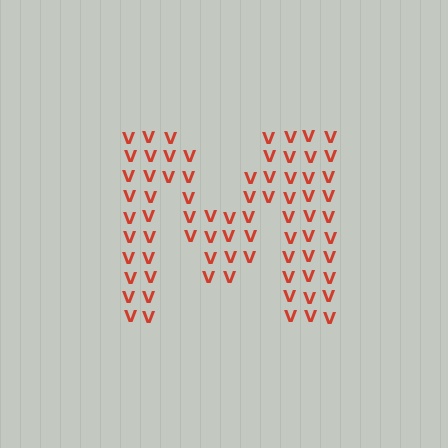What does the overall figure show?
The overall figure shows the letter M.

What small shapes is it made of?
It is made of small letter V's.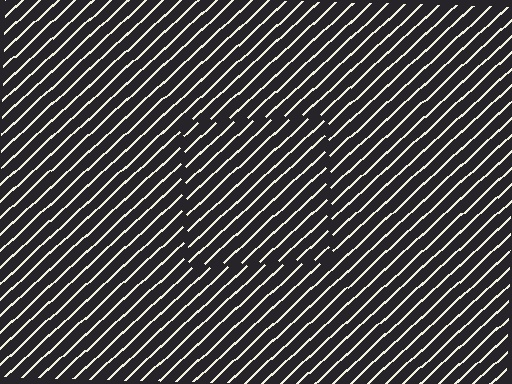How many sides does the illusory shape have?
4 sides — the line-ends trace a square.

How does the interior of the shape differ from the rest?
The interior of the shape contains the same grating, shifted by half a period — the contour is defined by the phase discontinuity where line-ends from the inner and outer gratings abut.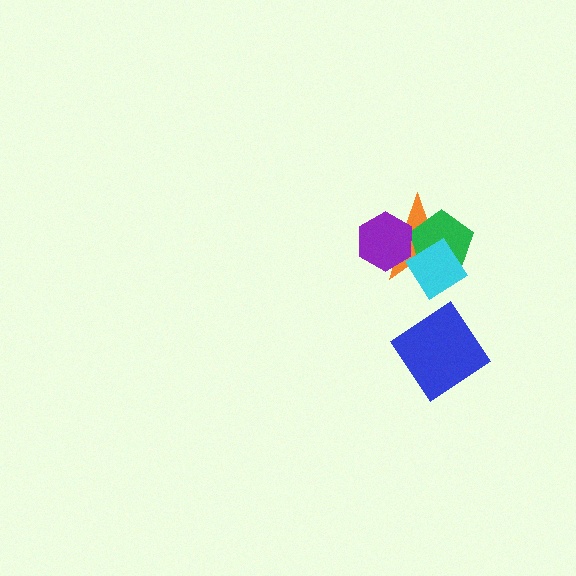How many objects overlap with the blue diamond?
0 objects overlap with the blue diamond.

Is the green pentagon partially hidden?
Yes, it is partially covered by another shape.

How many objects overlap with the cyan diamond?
2 objects overlap with the cyan diamond.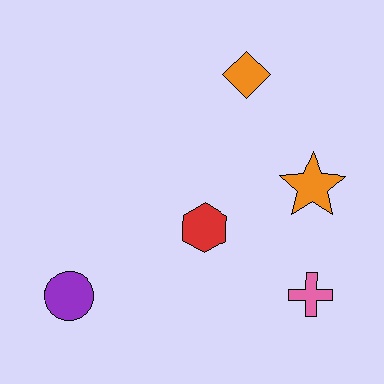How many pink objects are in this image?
There is 1 pink object.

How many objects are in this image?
There are 5 objects.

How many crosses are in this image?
There is 1 cross.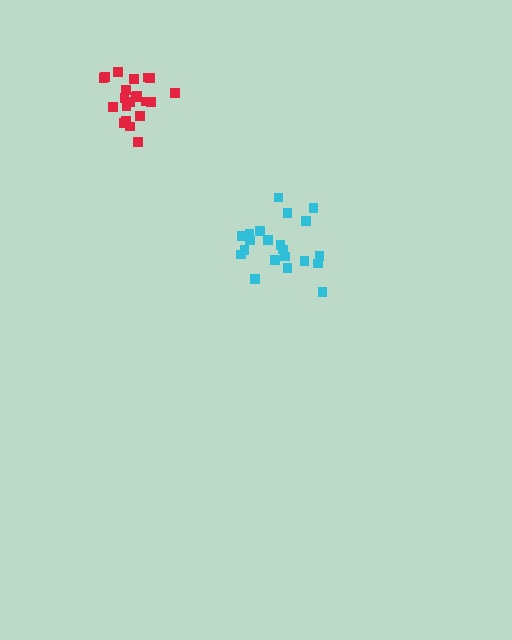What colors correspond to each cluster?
The clusters are colored: red, cyan.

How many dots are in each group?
Group 1: 21 dots, Group 2: 21 dots (42 total).